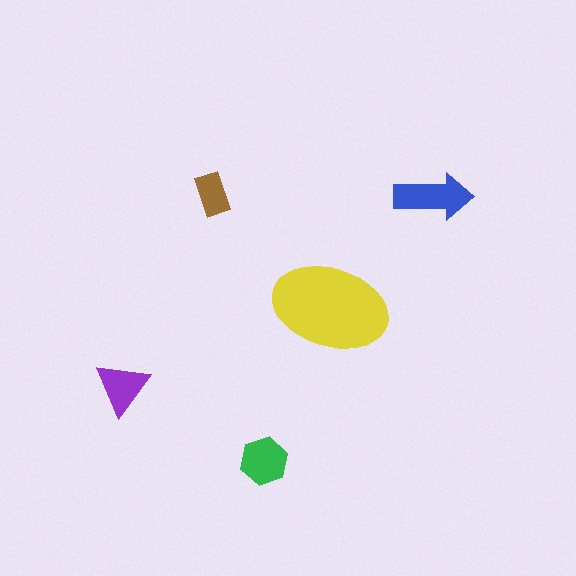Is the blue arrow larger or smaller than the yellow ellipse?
Smaller.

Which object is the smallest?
The brown rectangle.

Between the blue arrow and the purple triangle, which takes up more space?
The blue arrow.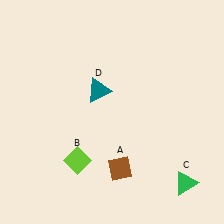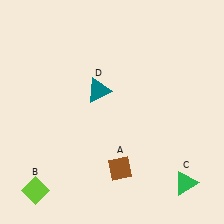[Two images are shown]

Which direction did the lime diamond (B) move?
The lime diamond (B) moved left.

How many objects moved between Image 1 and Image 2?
1 object moved between the two images.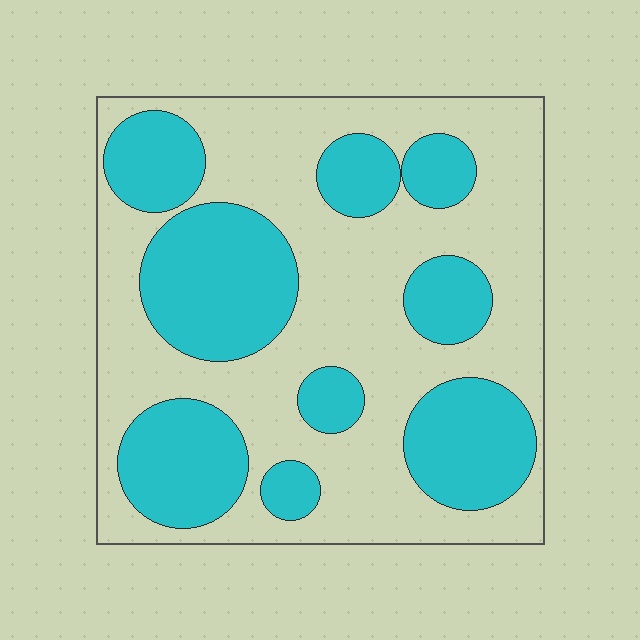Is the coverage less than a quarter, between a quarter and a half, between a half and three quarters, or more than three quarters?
Between a quarter and a half.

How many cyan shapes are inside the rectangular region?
9.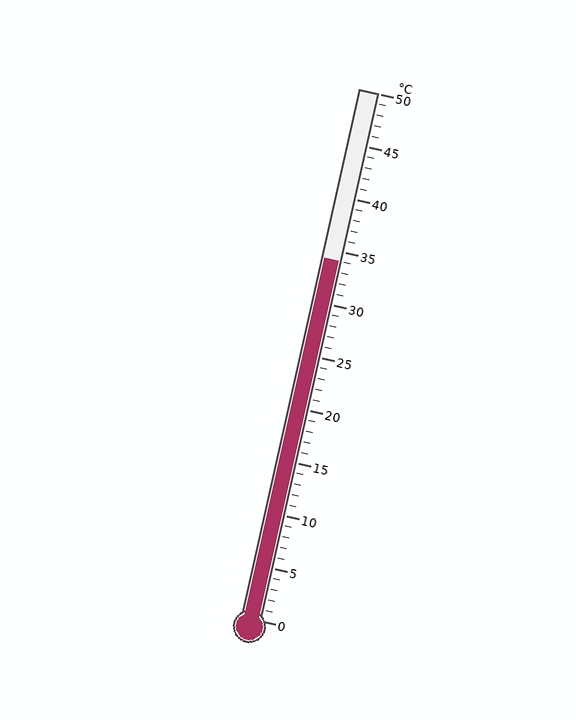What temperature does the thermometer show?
The thermometer shows approximately 34°C.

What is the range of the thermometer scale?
The thermometer scale ranges from 0°C to 50°C.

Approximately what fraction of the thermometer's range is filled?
The thermometer is filled to approximately 70% of its range.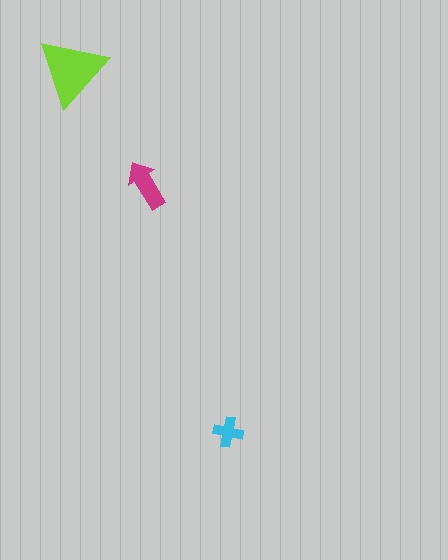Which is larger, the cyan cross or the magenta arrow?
The magenta arrow.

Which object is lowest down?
The cyan cross is bottommost.